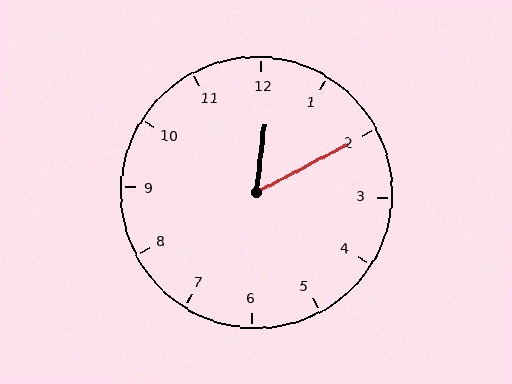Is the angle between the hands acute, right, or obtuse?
It is acute.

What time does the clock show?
12:10.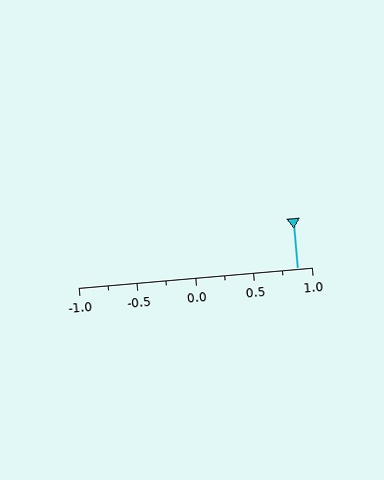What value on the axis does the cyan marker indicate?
The marker indicates approximately 0.88.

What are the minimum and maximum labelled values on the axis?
The axis runs from -1.0 to 1.0.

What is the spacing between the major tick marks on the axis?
The major ticks are spaced 0.5 apart.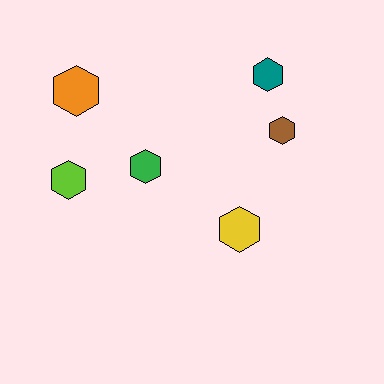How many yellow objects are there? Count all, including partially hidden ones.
There is 1 yellow object.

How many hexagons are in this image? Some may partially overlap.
There are 6 hexagons.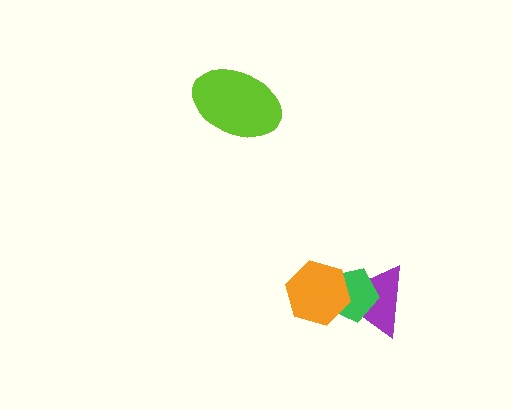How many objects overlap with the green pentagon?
2 objects overlap with the green pentagon.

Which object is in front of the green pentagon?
The orange hexagon is in front of the green pentagon.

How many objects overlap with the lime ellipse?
0 objects overlap with the lime ellipse.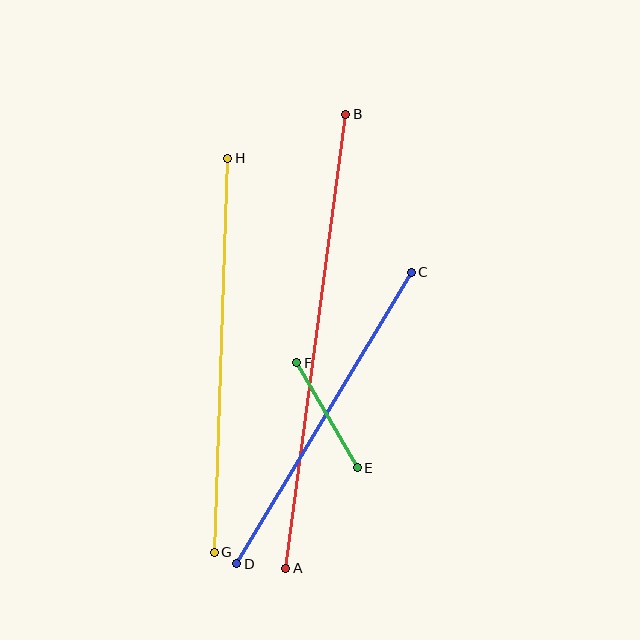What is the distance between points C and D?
The distance is approximately 340 pixels.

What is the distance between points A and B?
The distance is approximately 458 pixels.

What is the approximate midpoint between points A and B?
The midpoint is at approximately (316, 341) pixels.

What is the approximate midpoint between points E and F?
The midpoint is at approximately (327, 415) pixels.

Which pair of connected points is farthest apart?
Points A and B are farthest apart.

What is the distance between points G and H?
The distance is approximately 394 pixels.